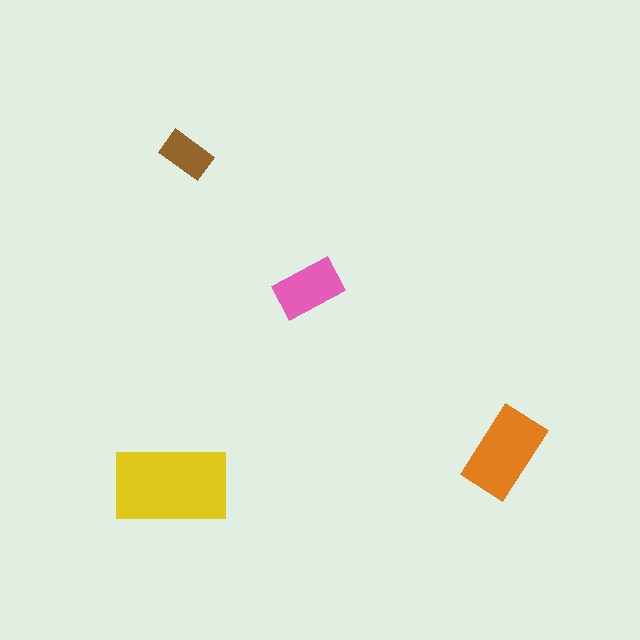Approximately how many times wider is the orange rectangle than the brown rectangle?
About 2 times wider.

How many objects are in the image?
There are 4 objects in the image.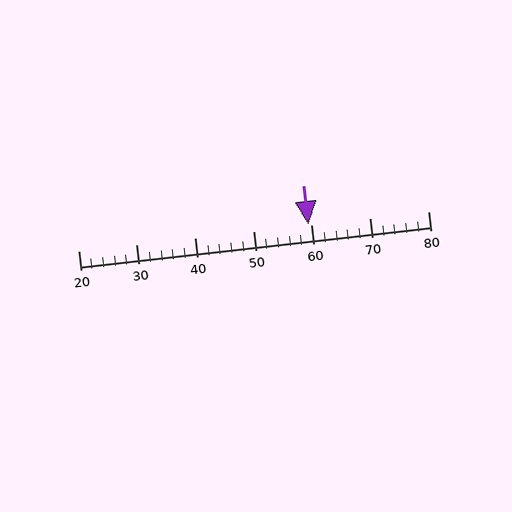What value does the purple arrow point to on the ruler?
The purple arrow points to approximately 60.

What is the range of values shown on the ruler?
The ruler shows values from 20 to 80.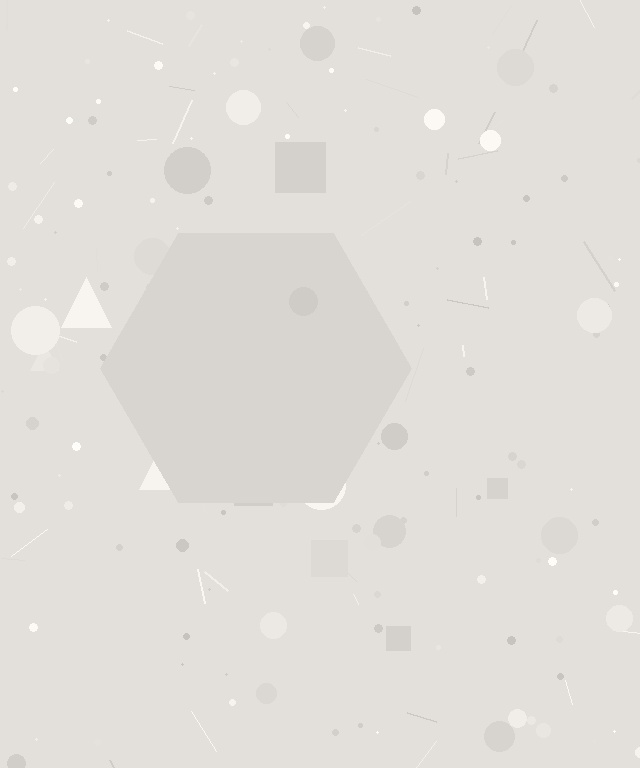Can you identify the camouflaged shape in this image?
The camouflaged shape is a hexagon.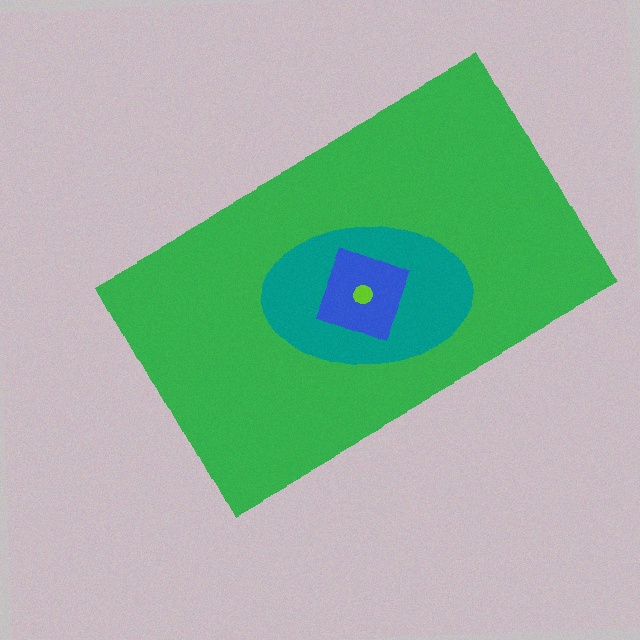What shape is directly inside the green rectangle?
The teal ellipse.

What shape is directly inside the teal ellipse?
The blue square.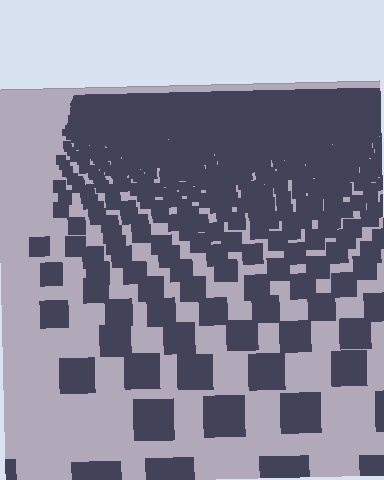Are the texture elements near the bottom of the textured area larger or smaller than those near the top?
Larger. Near the bottom, elements are closer to the viewer and appear at a bigger on-screen size.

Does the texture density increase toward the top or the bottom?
Density increases toward the top.